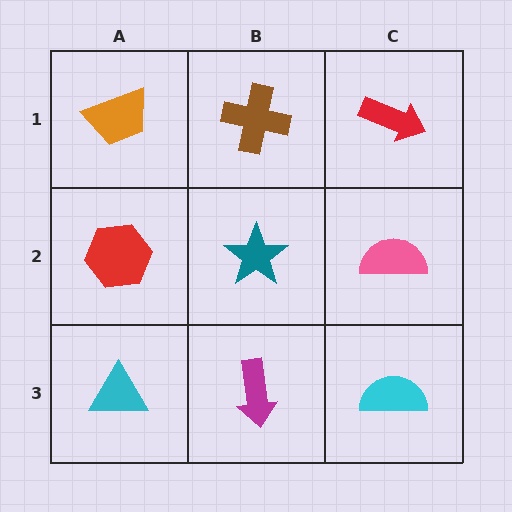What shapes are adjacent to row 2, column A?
An orange trapezoid (row 1, column A), a cyan triangle (row 3, column A), a teal star (row 2, column B).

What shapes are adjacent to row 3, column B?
A teal star (row 2, column B), a cyan triangle (row 3, column A), a cyan semicircle (row 3, column C).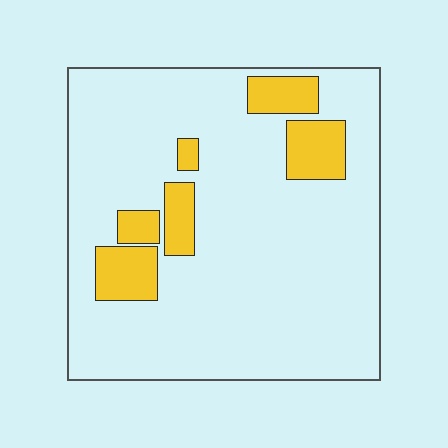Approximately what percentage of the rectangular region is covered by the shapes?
Approximately 15%.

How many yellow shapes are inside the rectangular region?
6.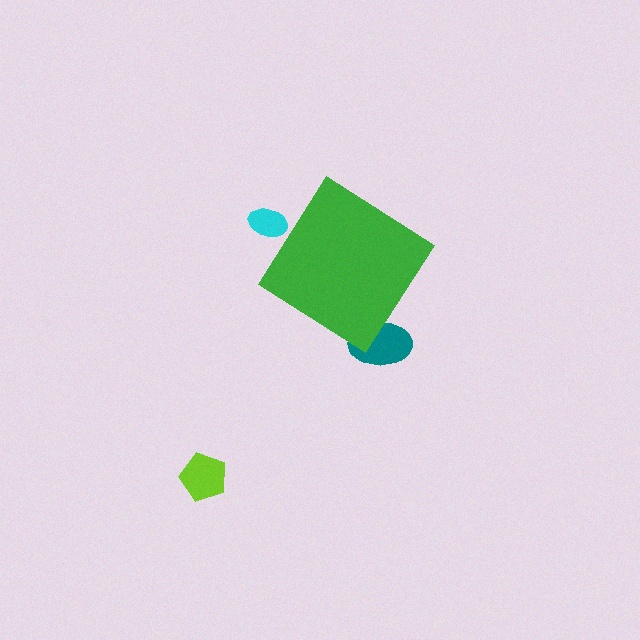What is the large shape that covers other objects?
A green diamond.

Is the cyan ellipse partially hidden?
Yes, the cyan ellipse is partially hidden behind the green diamond.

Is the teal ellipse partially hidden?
Yes, the teal ellipse is partially hidden behind the green diamond.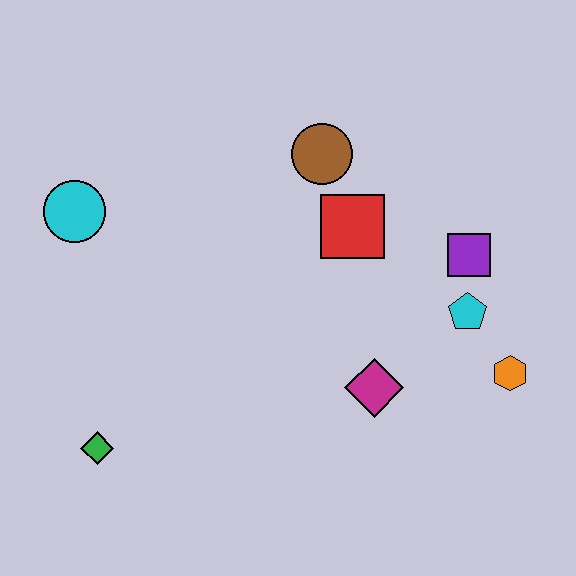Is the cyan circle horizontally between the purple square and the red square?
No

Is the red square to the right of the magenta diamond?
No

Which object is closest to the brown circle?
The red square is closest to the brown circle.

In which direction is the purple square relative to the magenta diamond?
The purple square is above the magenta diamond.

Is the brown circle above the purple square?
Yes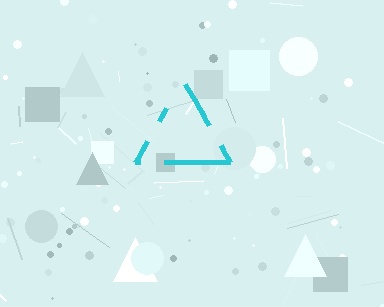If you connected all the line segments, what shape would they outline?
They would outline a triangle.